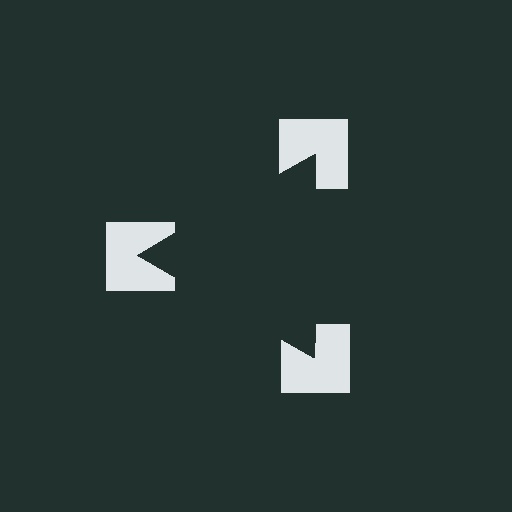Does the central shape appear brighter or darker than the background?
It typically appears slightly darker than the background, even though no actual brightness change is drawn.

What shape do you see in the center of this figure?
An illusory triangle — its edges are inferred from the aligned wedge cuts in the notched squares, not physically drawn.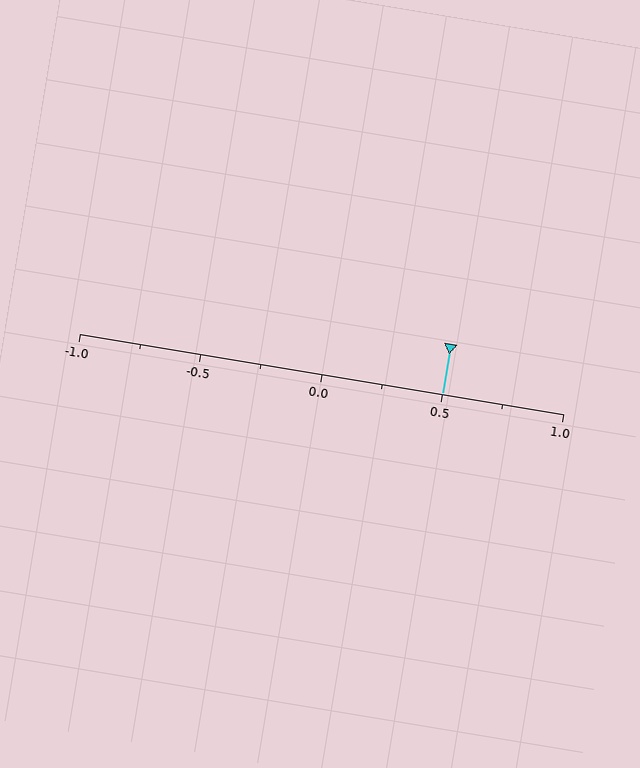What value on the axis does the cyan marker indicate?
The marker indicates approximately 0.5.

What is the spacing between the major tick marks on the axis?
The major ticks are spaced 0.5 apart.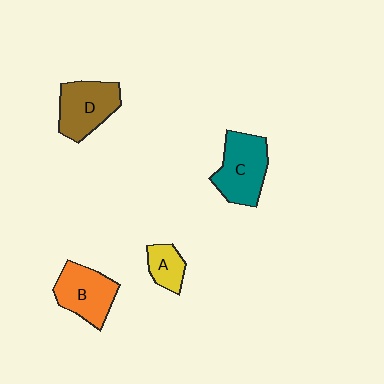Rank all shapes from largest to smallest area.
From largest to smallest: C (teal), D (brown), B (orange), A (yellow).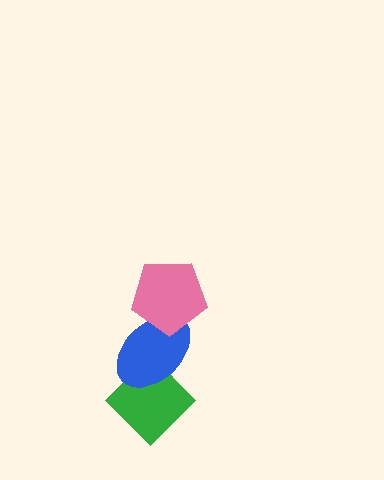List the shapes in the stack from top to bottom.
From top to bottom: the pink pentagon, the blue ellipse, the green diamond.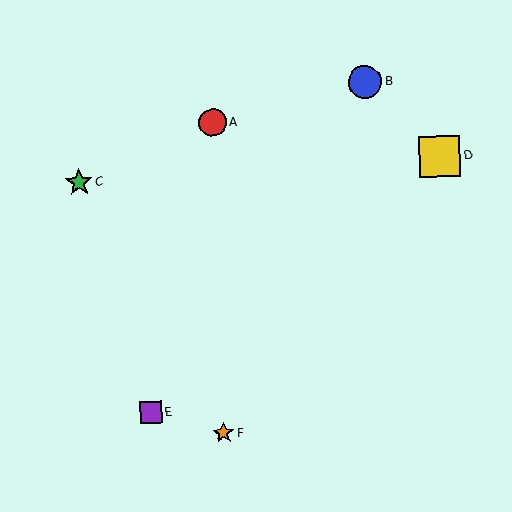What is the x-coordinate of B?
Object B is at x≈365.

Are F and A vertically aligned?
Yes, both are at x≈224.